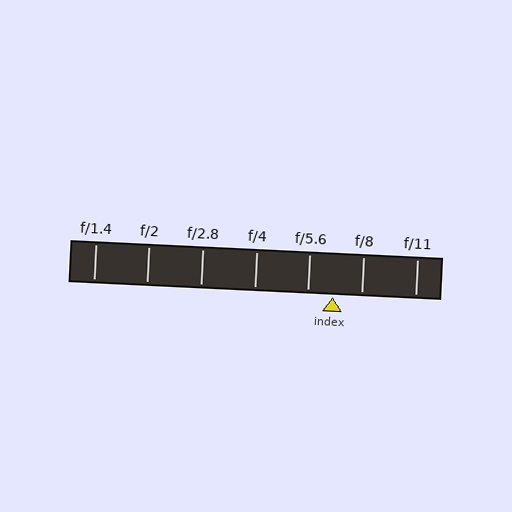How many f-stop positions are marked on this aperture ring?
There are 7 f-stop positions marked.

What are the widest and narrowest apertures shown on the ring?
The widest aperture shown is f/1.4 and the narrowest is f/11.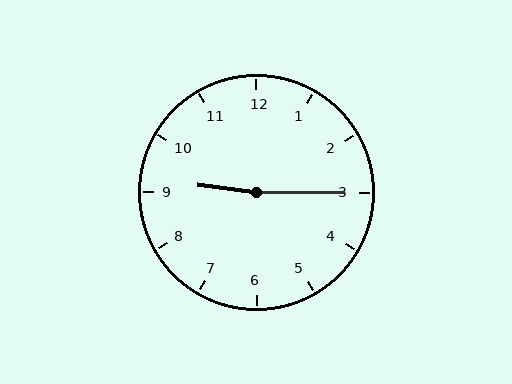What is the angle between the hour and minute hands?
Approximately 172 degrees.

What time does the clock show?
9:15.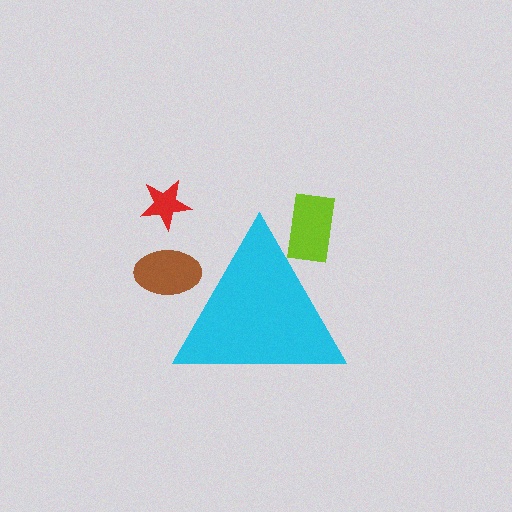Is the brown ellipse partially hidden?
Yes, the brown ellipse is partially hidden behind the cyan triangle.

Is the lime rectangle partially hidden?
Yes, the lime rectangle is partially hidden behind the cyan triangle.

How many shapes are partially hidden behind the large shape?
2 shapes are partially hidden.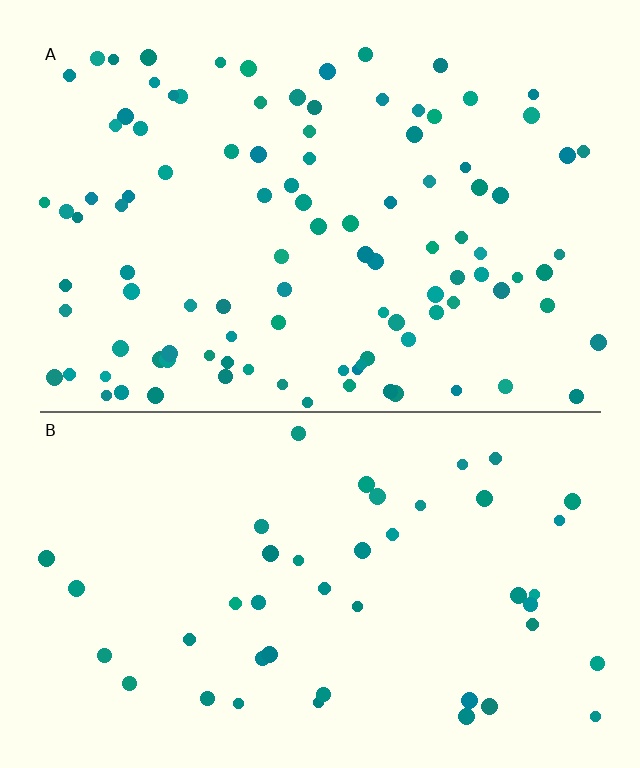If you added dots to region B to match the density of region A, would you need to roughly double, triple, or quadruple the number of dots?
Approximately double.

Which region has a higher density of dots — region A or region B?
A (the top).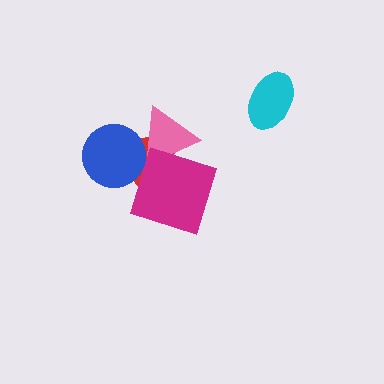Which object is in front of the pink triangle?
The magenta diamond is in front of the pink triangle.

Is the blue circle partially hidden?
Yes, it is partially covered by another shape.